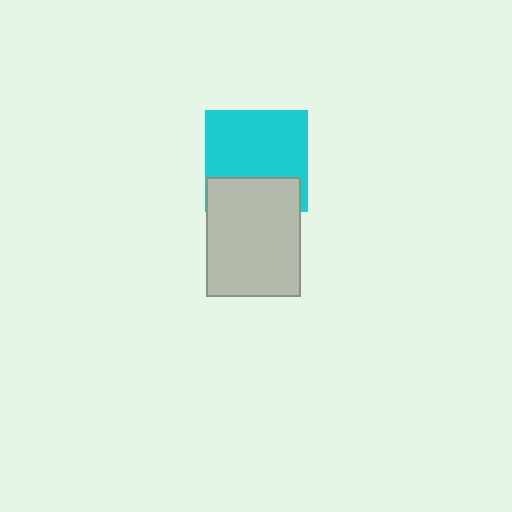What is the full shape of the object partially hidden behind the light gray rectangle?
The partially hidden object is a cyan square.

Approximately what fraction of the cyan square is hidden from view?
Roughly 31% of the cyan square is hidden behind the light gray rectangle.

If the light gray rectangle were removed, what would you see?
You would see the complete cyan square.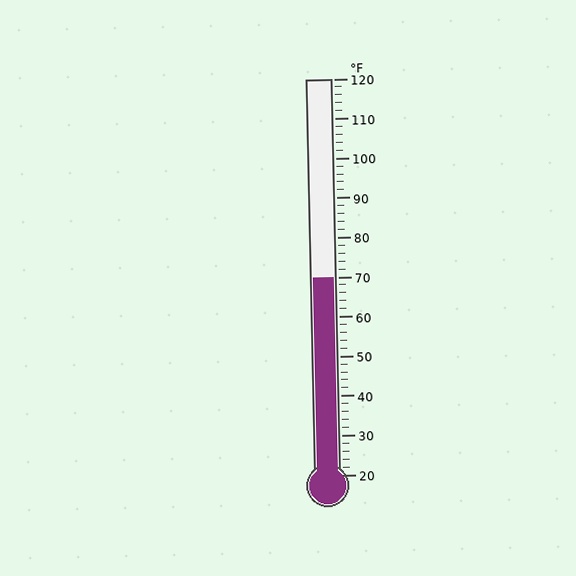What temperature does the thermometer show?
The thermometer shows approximately 70°F.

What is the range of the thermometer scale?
The thermometer scale ranges from 20°F to 120°F.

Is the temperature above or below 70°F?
The temperature is at 70°F.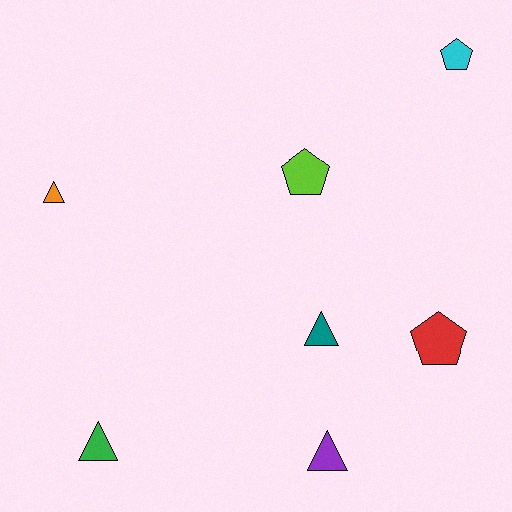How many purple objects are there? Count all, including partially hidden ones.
There is 1 purple object.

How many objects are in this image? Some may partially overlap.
There are 7 objects.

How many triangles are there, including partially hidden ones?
There are 4 triangles.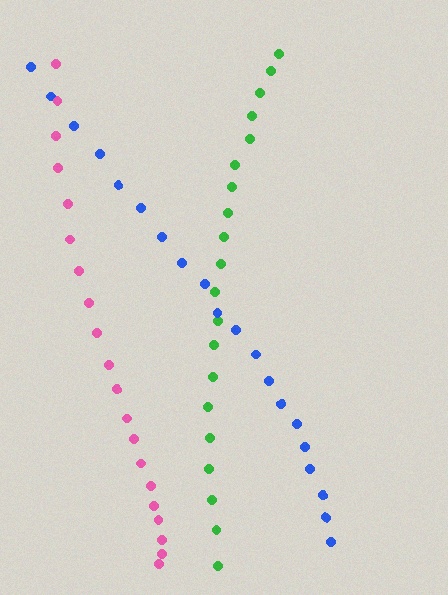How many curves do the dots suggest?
There are 3 distinct paths.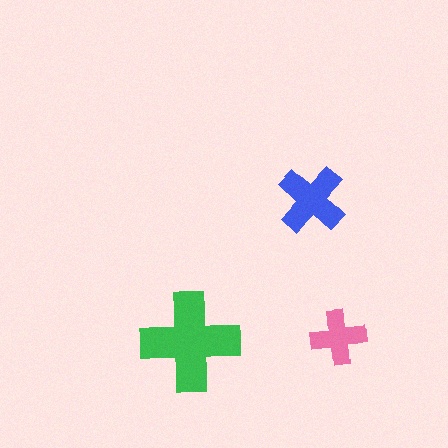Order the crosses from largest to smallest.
the green one, the blue one, the pink one.